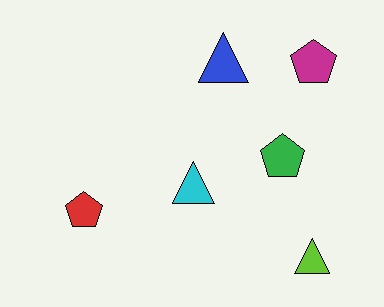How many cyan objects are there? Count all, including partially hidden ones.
There is 1 cyan object.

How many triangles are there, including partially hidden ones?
There are 3 triangles.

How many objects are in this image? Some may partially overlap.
There are 6 objects.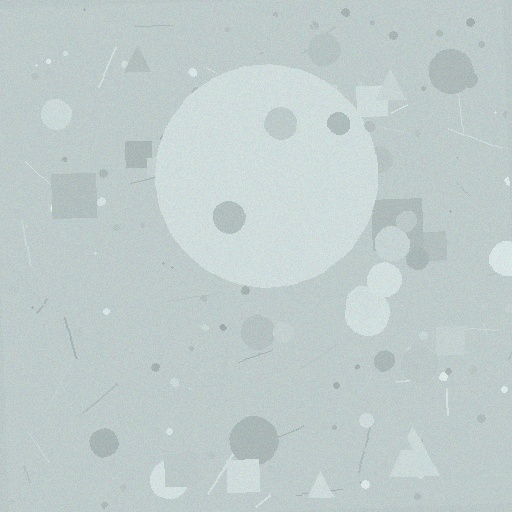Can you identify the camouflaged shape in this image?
The camouflaged shape is a circle.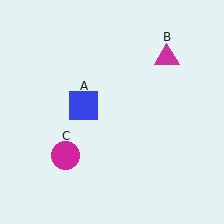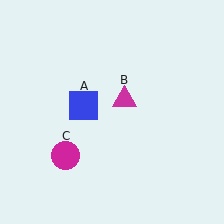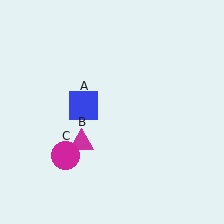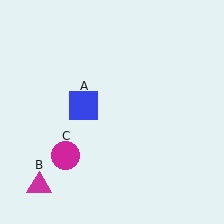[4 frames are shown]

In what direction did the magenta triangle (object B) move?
The magenta triangle (object B) moved down and to the left.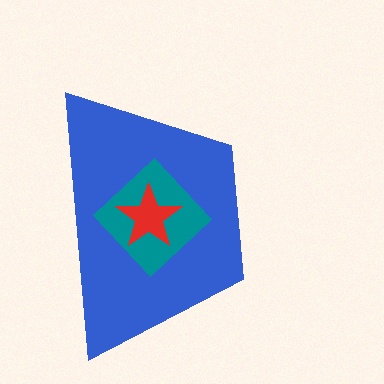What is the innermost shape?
The red star.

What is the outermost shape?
The blue trapezoid.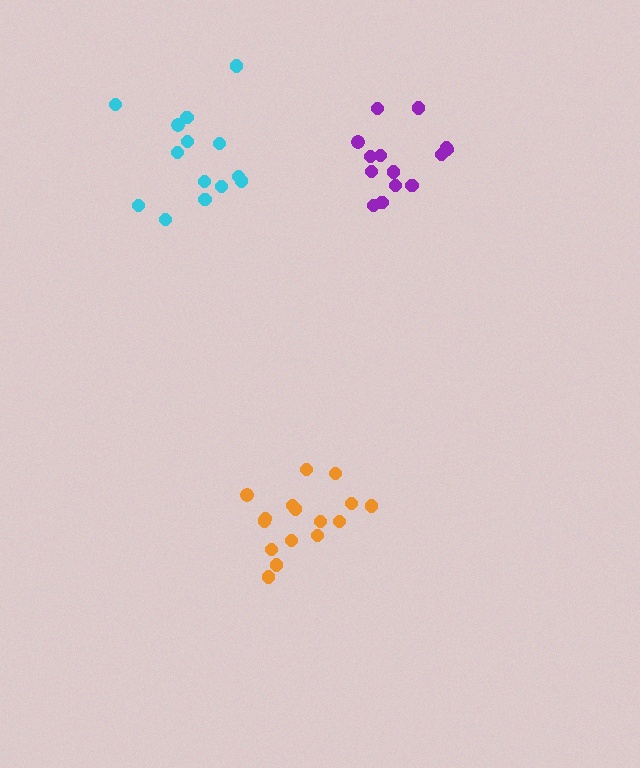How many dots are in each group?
Group 1: 16 dots, Group 2: 14 dots, Group 3: 14 dots (44 total).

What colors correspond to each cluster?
The clusters are colored: orange, cyan, purple.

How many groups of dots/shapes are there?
There are 3 groups.